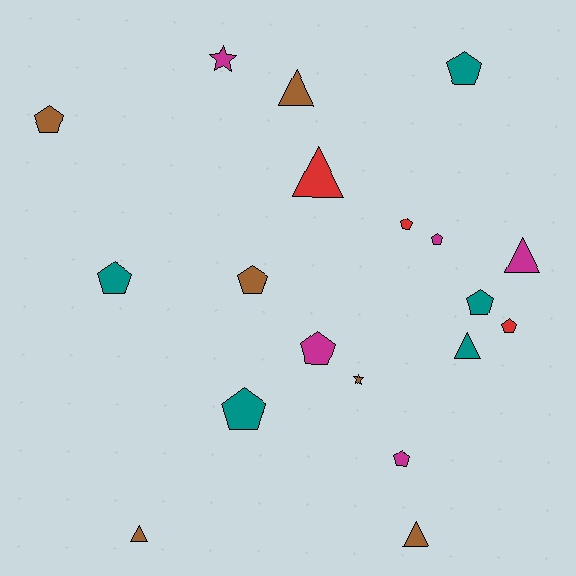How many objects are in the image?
There are 19 objects.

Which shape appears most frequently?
Pentagon, with 11 objects.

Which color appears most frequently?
Brown, with 6 objects.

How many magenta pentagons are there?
There are 3 magenta pentagons.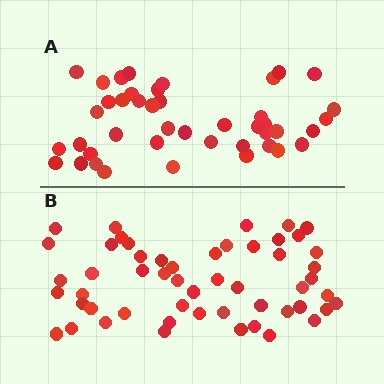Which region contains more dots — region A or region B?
Region B (the bottom region) has more dots.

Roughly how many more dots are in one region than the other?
Region B has roughly 10 or so more dots than region A.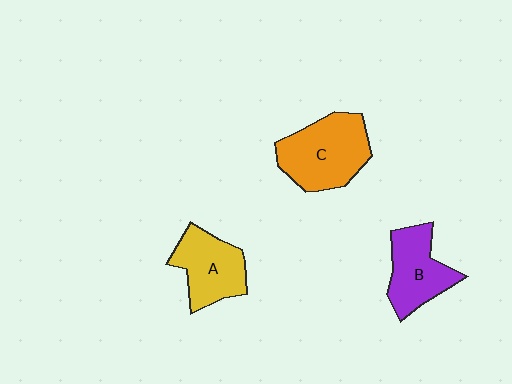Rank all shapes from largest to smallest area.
From largest to smallest: C (orange), A (yellow), B (purple).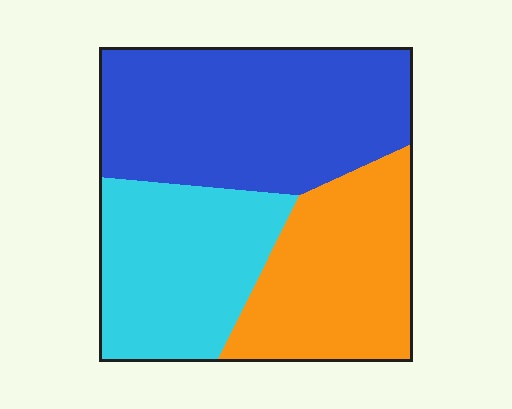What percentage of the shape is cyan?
Cyan takes up about one quarter (1/4) of the shape.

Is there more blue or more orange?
Blue.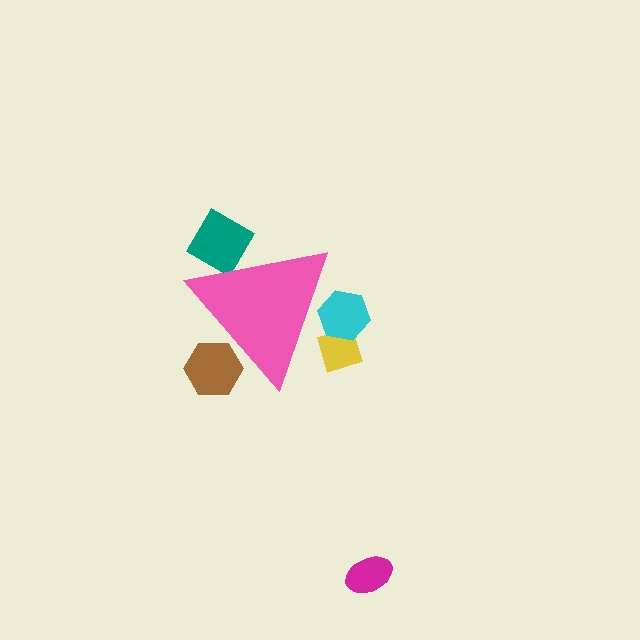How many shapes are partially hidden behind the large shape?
4 shapes are partially hidden.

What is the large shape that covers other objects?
A pink triangle.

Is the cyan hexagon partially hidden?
Yes, the cyan hexagon is partially hidden behind the pink triangle.